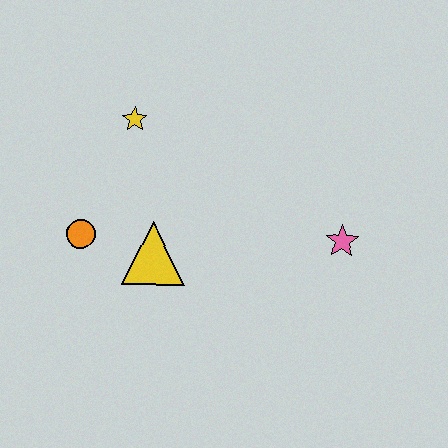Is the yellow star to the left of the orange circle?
No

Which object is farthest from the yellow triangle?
The pink star is farthest from the yellow triangle.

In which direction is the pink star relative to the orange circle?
The pink star is to the right of the orange circle.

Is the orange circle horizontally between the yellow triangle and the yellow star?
No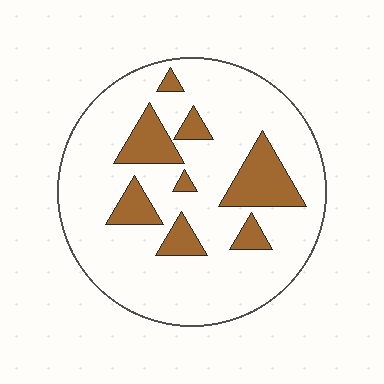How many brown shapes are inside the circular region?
8.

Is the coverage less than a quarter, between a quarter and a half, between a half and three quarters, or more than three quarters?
Less than a quarter.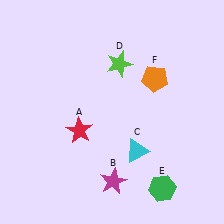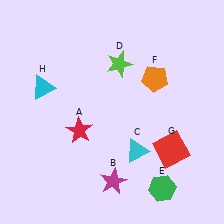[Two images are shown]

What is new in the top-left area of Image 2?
A cyan triangle (H) was added in the top-left area of Image 2.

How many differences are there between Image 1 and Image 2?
There are 2 differences between the two images.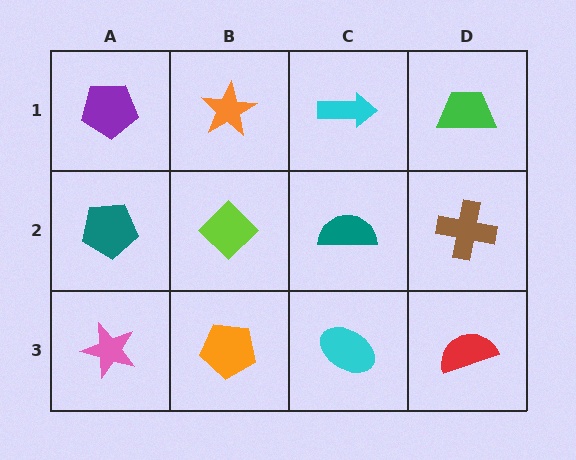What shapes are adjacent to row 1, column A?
A teal pentagon (row 2, column A), an orange star (row 1, column B).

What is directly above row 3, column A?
A teal pentagon.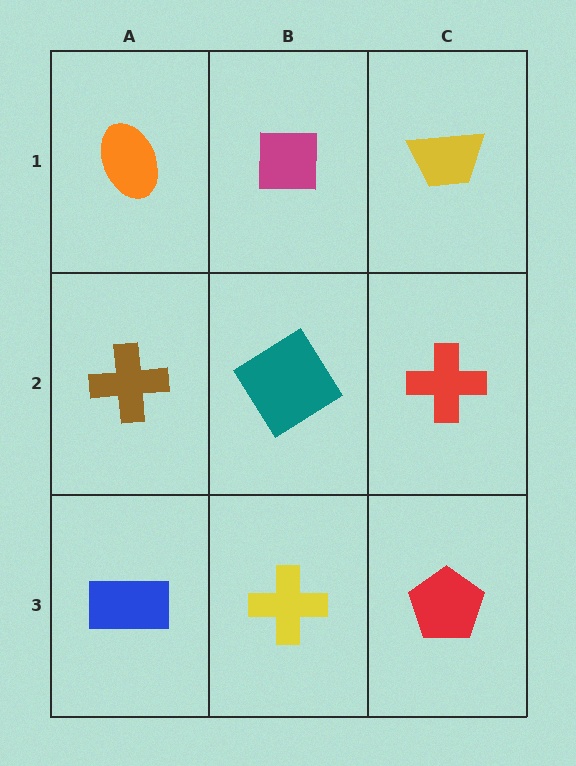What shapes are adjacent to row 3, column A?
A brown cross (row 2, column A), a yellow cross (row 3, column B).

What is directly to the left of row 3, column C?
A yellow cross.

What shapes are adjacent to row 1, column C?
A red cross (row 2, column C), a magenta square (row 1, column B).